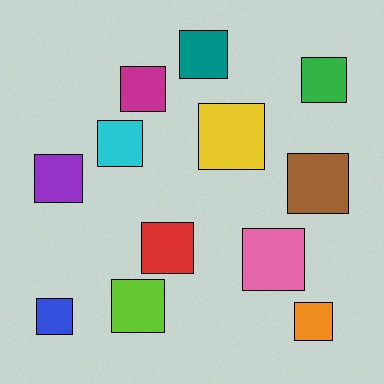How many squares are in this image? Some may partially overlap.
There are 12 squares.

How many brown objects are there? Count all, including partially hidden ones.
There is 1 brown object.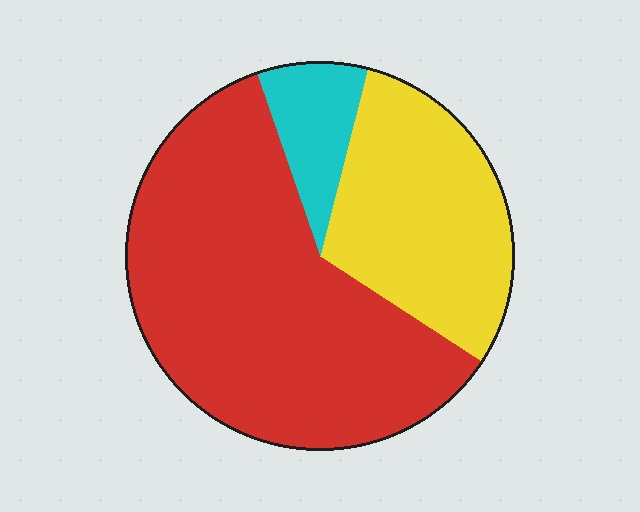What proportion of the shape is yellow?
Yellow covers 30% of the shape.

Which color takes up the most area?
Red, at roughly 60%.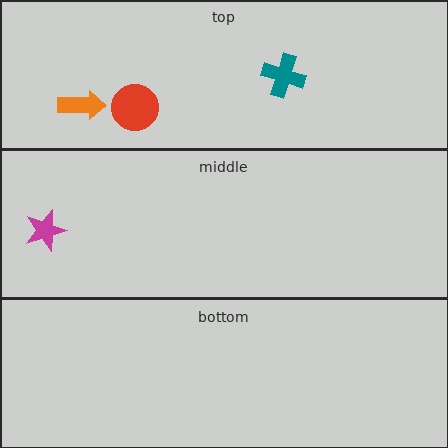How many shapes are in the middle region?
1.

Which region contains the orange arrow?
The top region.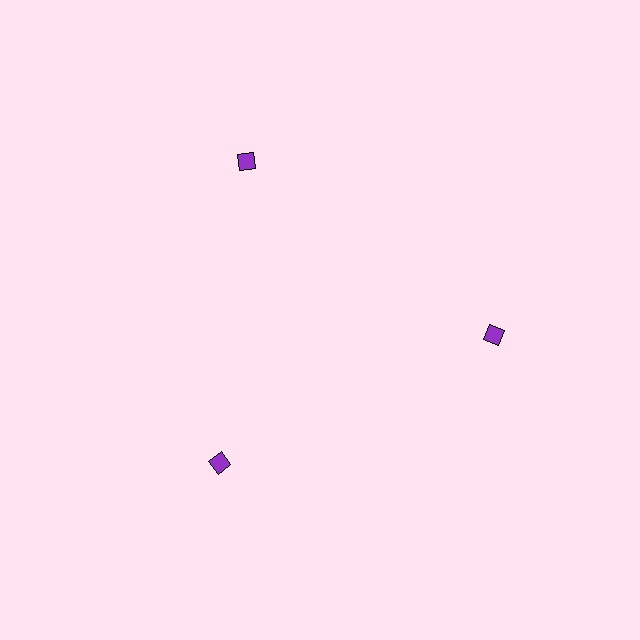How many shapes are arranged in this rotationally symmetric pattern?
There are 3 shapes, arranged in 3 groups of 1.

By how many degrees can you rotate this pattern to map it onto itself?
The pattern maps onto itself every 120 degrees of rotation.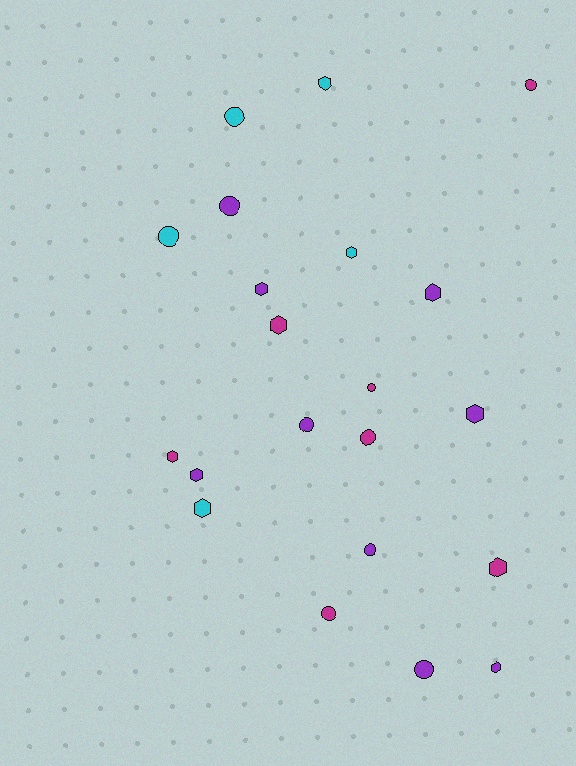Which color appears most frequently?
Purple, with 9 objects.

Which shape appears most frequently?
Hexagon, with 11 objects.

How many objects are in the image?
There are 21 objects.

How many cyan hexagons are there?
There are 3 cyan hexagons.